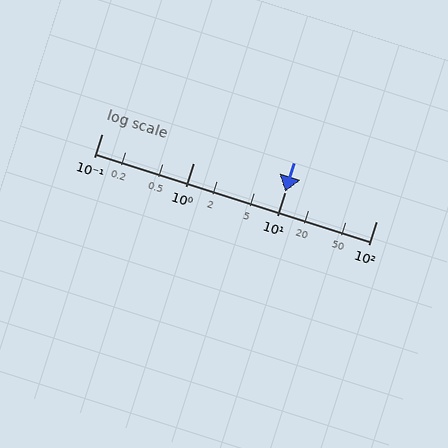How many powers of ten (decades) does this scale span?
The scale spans 3 decades, from 0.1 to 100.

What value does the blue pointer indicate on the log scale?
The pointer indicates approximately 10.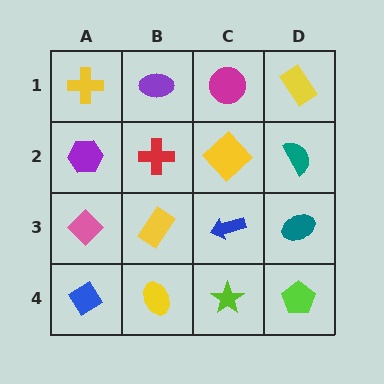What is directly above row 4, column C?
A blue arrow.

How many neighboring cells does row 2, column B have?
4.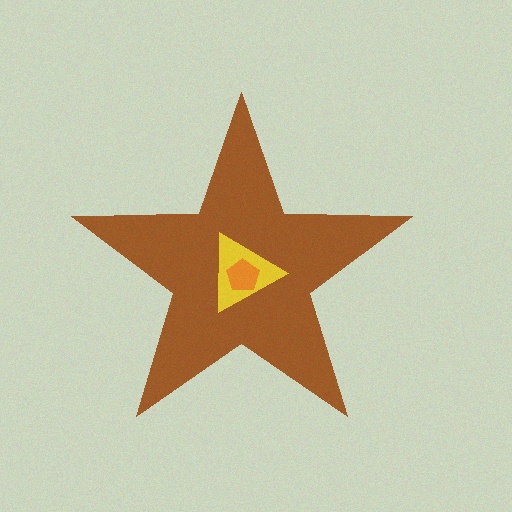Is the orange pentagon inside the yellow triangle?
Yes.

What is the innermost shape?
The orange pentagon.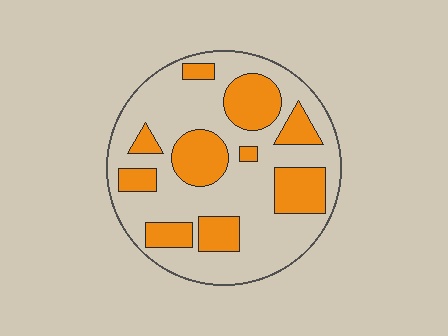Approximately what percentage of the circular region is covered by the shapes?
Approximately 30%.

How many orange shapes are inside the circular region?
10.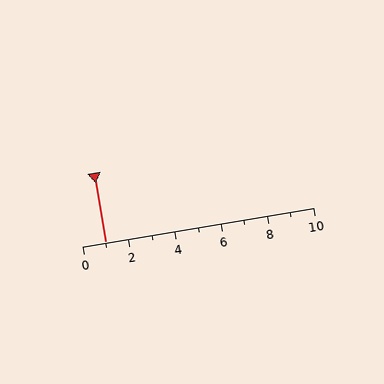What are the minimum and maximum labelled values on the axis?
The axis runs from 0 to 10.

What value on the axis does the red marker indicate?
The marker indicates approximately 1.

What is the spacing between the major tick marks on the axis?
The major ticks are spaced 2 apart.